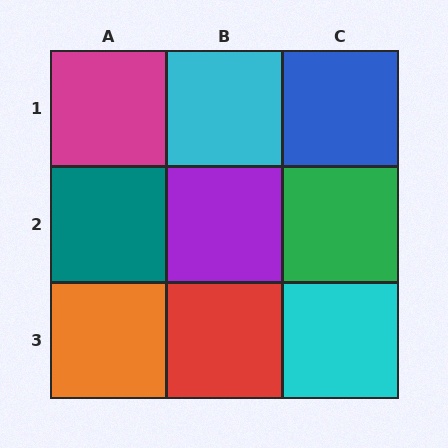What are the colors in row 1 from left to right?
Magenta, cyan, blue.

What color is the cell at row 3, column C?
Cyan.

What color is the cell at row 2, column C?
Green.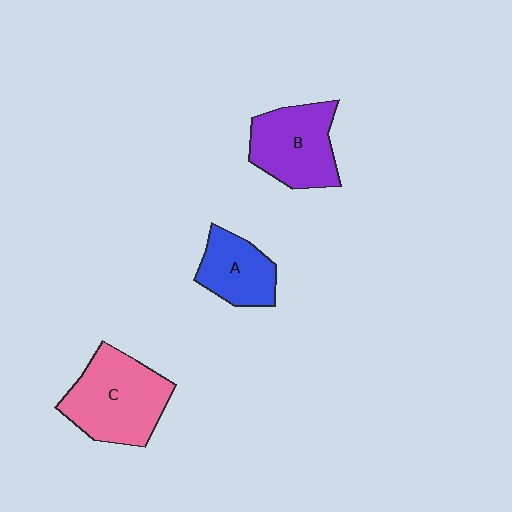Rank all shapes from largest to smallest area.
From largest to smallest: C (pink), B (purple), A (blue).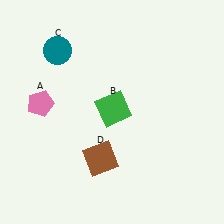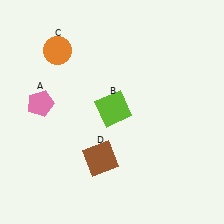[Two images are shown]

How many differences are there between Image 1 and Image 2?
There are 2 differences between the two images.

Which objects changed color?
B changed from green to lime. C changed from teal to orange.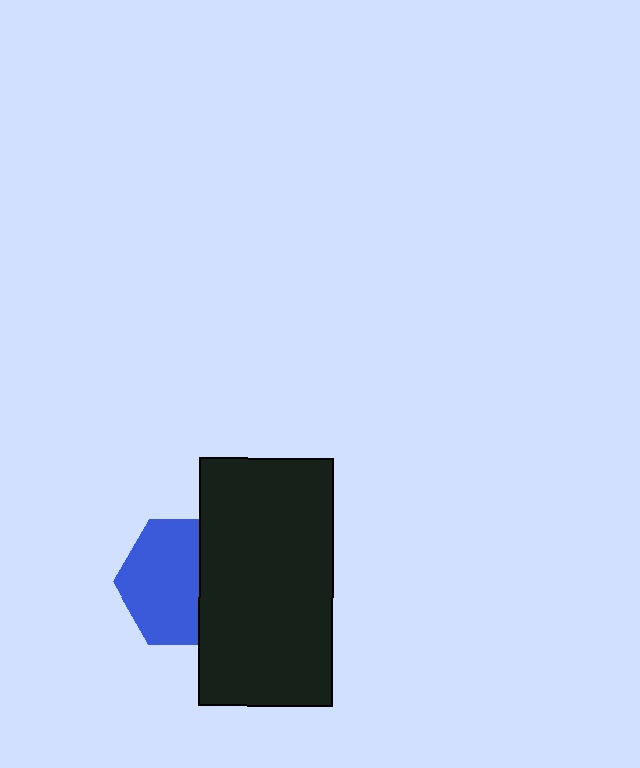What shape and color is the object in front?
The object in front is a black rectangle.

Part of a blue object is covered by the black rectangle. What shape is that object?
It is a hexagon.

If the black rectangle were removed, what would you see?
You would see the complete blue hexagon.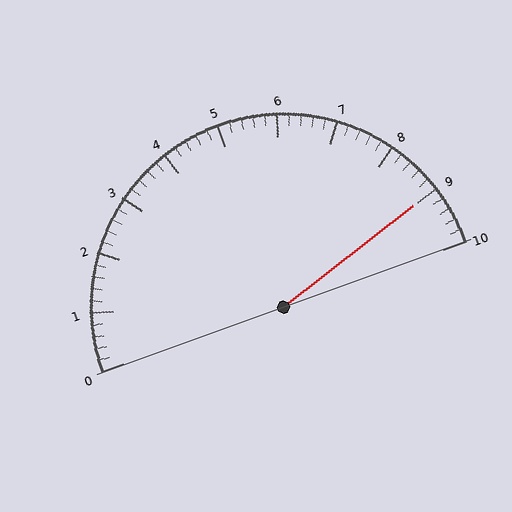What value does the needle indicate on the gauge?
The needle indicates approximately 9.0.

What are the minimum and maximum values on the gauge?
The gauge ranges from 0 to 10.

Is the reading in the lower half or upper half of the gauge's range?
The reading is in the upper half of the range (0 to 10).